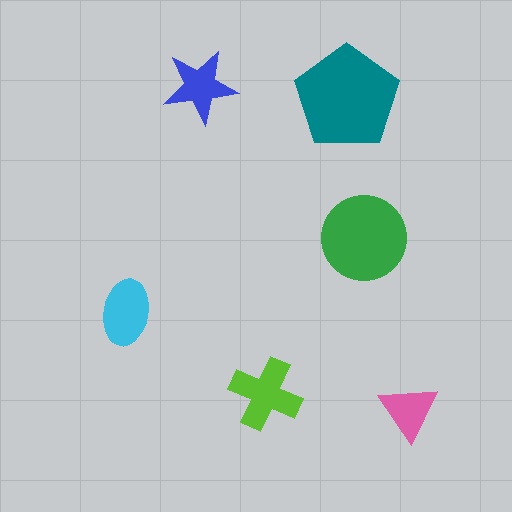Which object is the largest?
The teal pentagon.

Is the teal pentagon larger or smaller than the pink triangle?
Larger.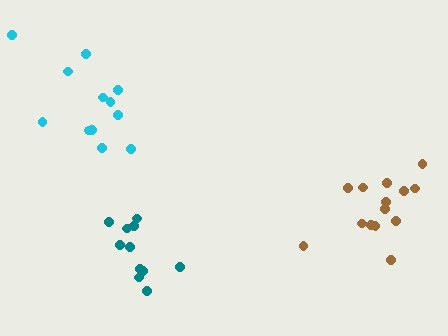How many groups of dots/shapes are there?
There are 3 groups.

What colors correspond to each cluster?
The clusters are colored: cyan, teal, brown.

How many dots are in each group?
Group 1: 12 dots, Group 2: 11 dots, Group 3: 14 dots (37 total).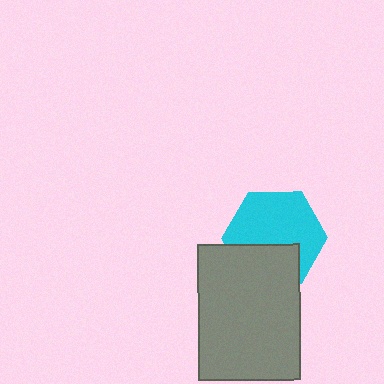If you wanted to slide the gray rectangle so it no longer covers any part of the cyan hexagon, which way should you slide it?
Slide it down — that is the most direct way to separate the two shapes.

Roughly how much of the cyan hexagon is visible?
About half of it is visible (roughly 65%).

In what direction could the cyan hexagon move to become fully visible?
The cyan hexagon could move up. That would shift it out from behind the gray rectangle entirely.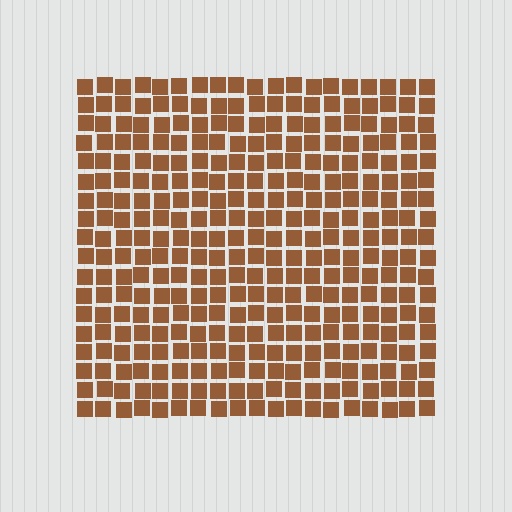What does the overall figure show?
The overall figure shows a square.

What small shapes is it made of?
It is made of small squares.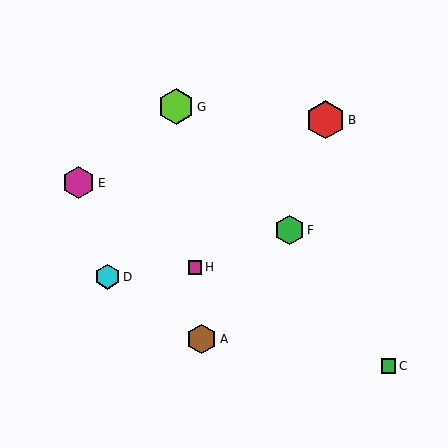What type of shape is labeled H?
Shape H is a magenta square.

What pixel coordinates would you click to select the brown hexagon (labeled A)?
Click at (202, 339) to select the brown hexagon A.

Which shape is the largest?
The red hexagon (labeled B) is the largest.